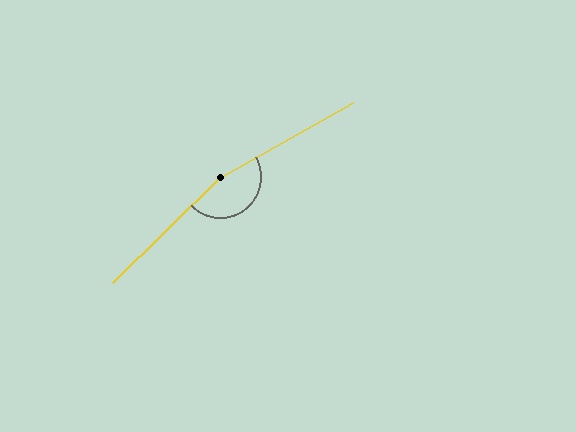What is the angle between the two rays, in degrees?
Approximately 164 degrees.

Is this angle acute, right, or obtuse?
It is obtuse.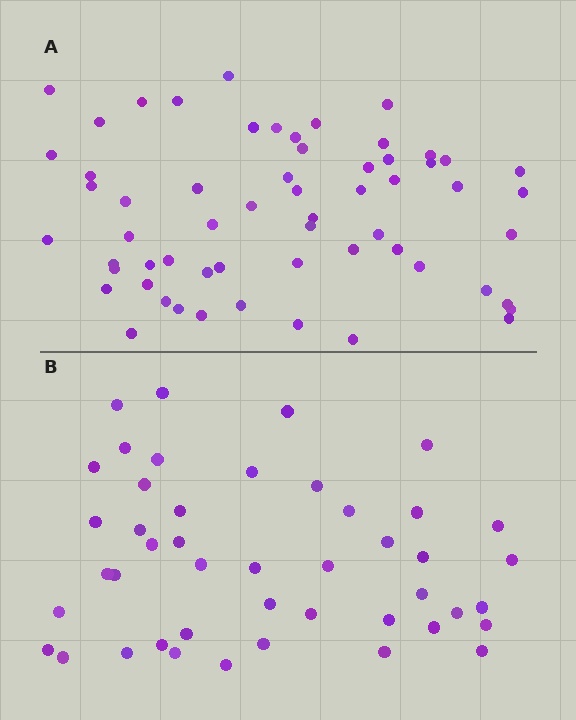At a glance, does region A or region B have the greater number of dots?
Region A (the top region) has more dots.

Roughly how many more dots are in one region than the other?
Region A has approximately 15 more dots than region B.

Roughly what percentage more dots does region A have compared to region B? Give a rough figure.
About 35% more.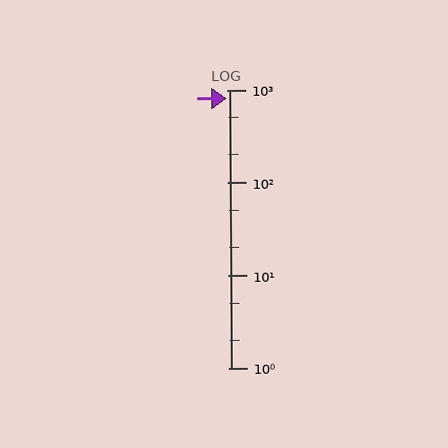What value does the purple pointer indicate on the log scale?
The pointer indicates approximately 800.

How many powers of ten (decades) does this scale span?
The scale spans 3 decades, from 1 to 1000.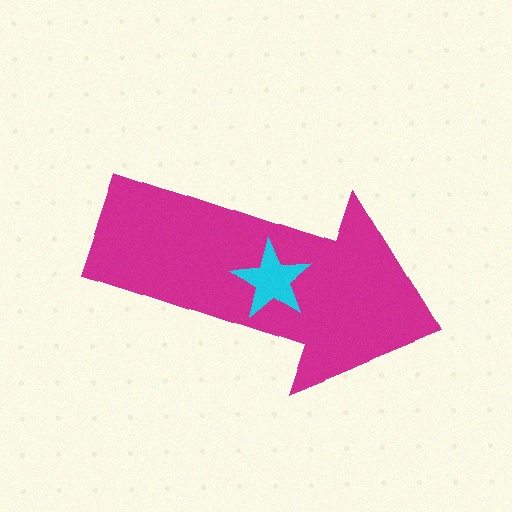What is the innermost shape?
The cyan star.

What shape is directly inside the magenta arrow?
The cyan star.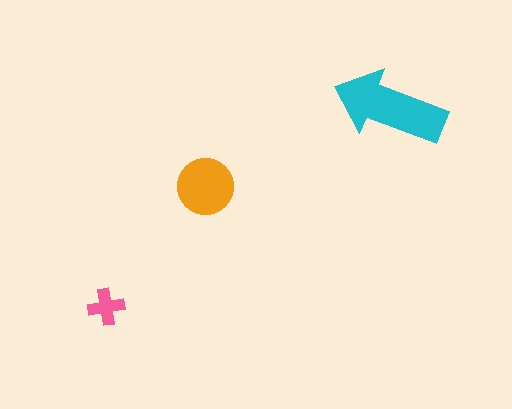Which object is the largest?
The cyan arrow.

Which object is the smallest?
The pink cross.